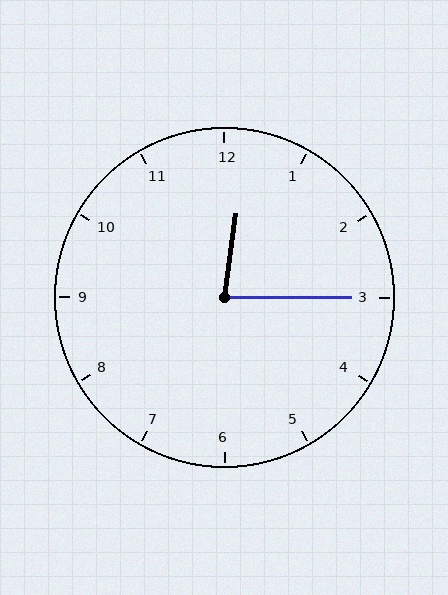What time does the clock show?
12:15.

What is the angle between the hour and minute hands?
Approximately 82 degrees.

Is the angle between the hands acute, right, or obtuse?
It is acute.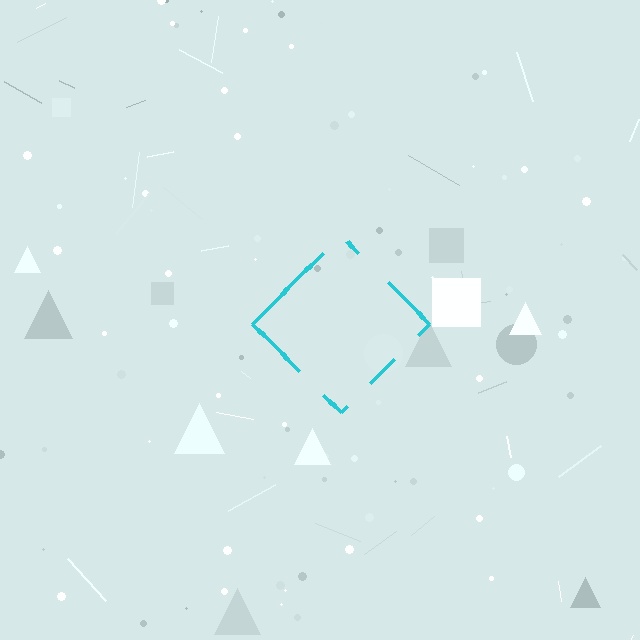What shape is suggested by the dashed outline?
The dashed outline suggests a diamond.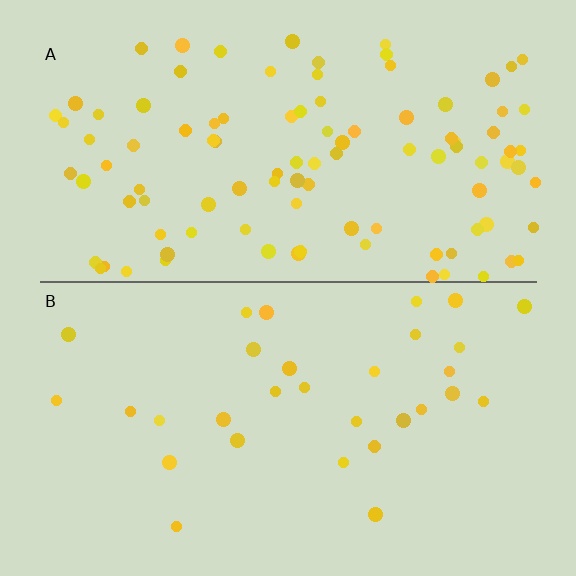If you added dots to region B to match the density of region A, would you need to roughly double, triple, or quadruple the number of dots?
Approximately triple.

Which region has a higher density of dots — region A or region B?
A (the top).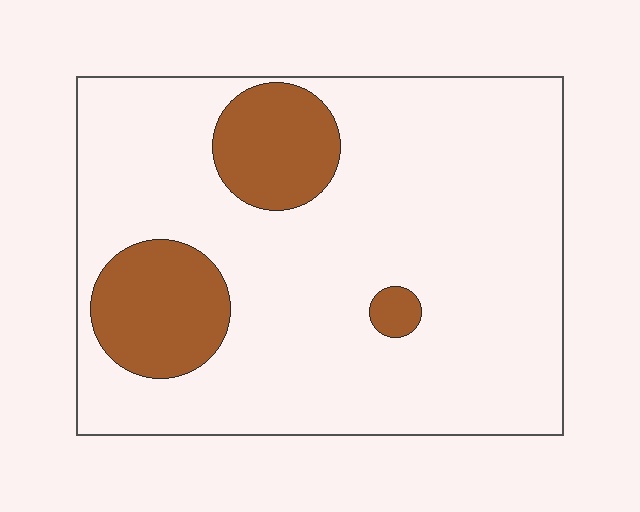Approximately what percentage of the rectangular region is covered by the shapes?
Approximately 15%.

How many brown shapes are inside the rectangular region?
3.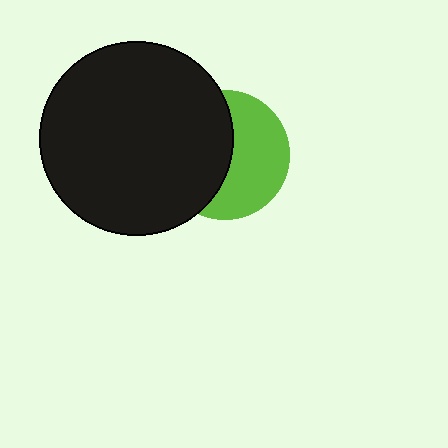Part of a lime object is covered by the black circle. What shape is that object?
It is a circle.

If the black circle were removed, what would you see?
You would see the complete lime circle.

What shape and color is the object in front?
The object in front is a black circle.